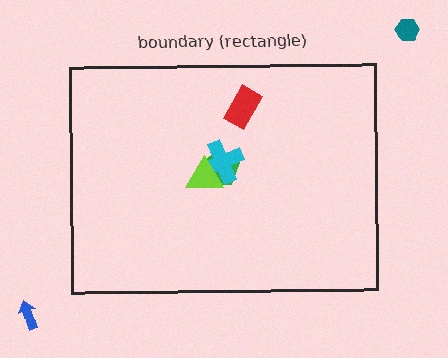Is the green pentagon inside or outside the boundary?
Inside.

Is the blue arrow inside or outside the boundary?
Outside.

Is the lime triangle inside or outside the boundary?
Inside.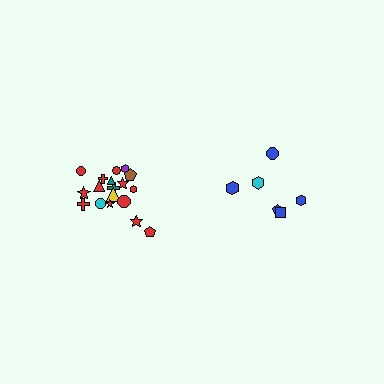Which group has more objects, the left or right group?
The left group.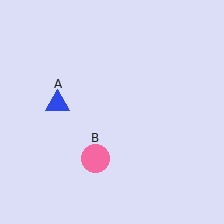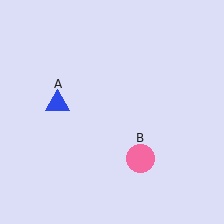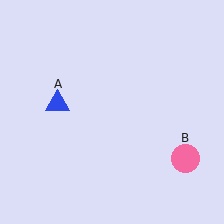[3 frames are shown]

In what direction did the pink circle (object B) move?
The pink circle (object B) moved right.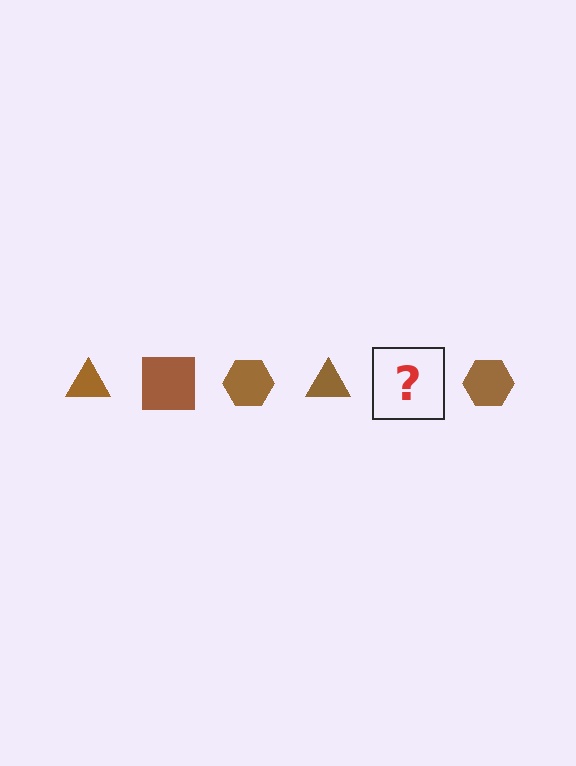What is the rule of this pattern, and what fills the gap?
The rule is that the pattern cycles through triangle, square, hexagon shapes in brown. The gap should be filled with a brown square.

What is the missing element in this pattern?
The missing element is a brown square.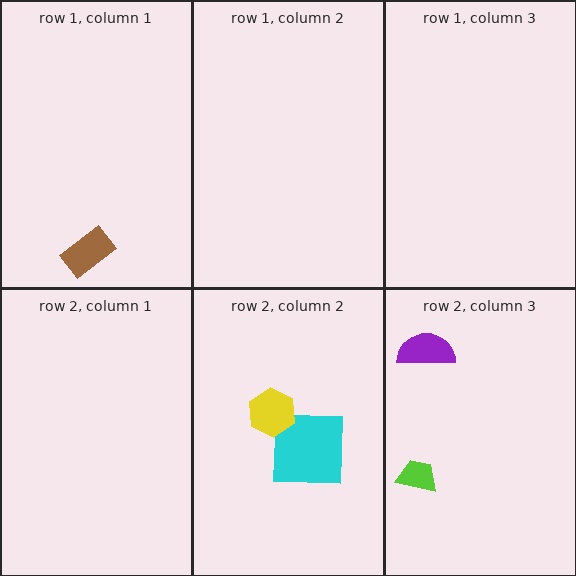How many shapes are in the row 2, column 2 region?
2.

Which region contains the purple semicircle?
The row 2, column 3 region.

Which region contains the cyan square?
The row 2, column 2 region.